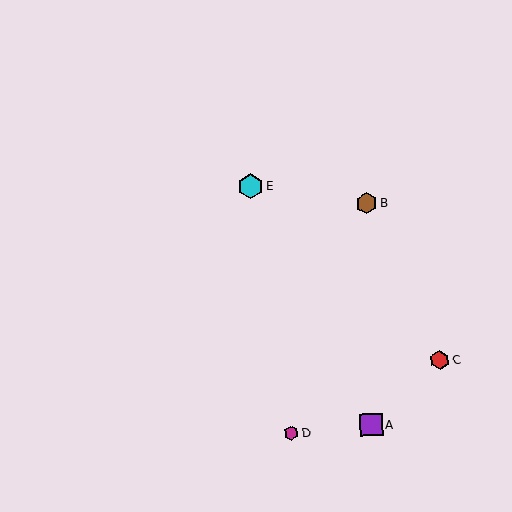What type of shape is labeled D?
Shape D is a magenta hexagon.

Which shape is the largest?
The cyan hexagon (labeled E) is the largest.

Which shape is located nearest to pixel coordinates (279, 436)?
The magenta hexagon (labeled D) at (291, 433) is nearest to that location.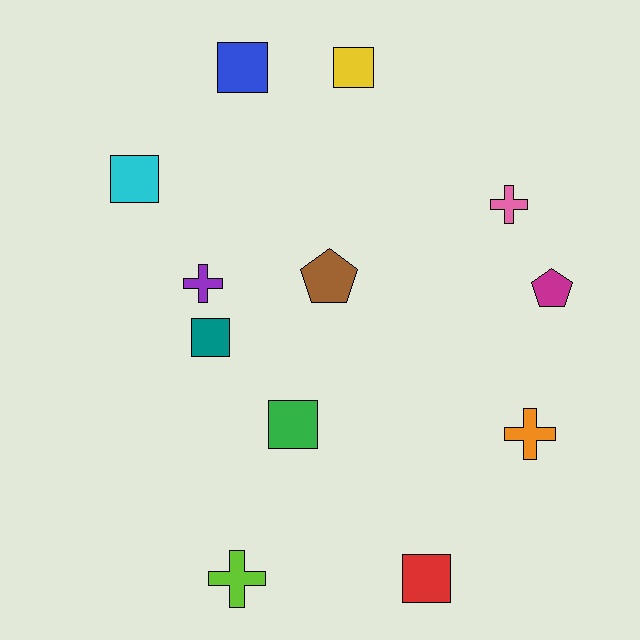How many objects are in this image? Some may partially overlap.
There are 12 objects.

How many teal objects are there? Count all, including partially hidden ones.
There is 1 teal object.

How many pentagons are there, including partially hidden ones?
There are 2 pentagons.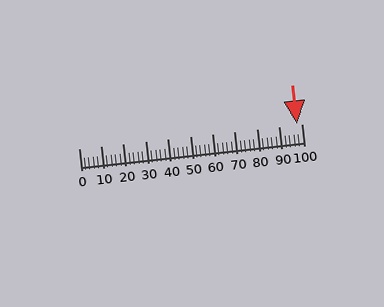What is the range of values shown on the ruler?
The ruler shows values from 0 to 100.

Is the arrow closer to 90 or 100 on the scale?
The arrow is closer to 100.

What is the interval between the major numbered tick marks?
The major tick marks are spaced 10 units apart.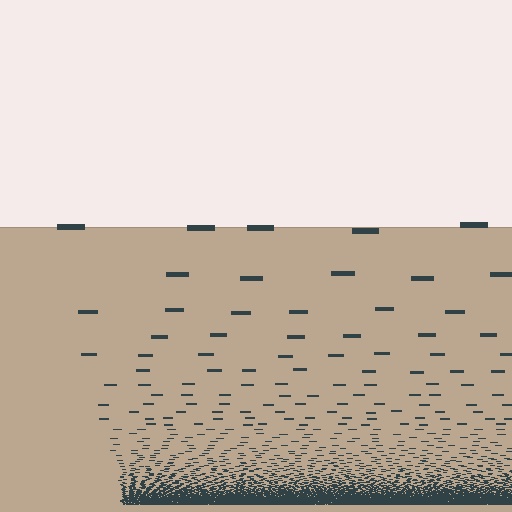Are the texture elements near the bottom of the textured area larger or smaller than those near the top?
Smaller. The gradient is inverted — elements near the bottom are smaller and denser.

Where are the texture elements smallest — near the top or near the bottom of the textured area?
Near the bottom.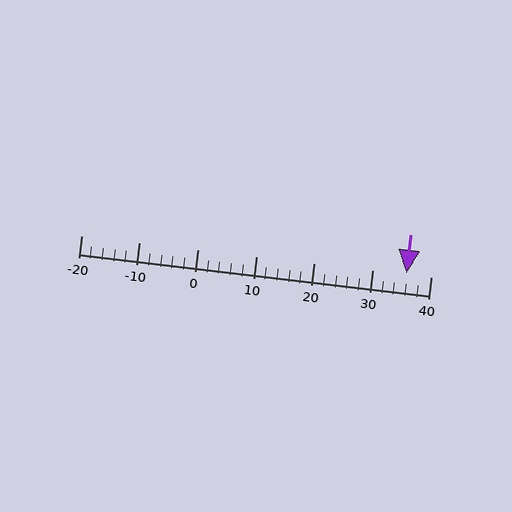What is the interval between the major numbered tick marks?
The major tick marks are spaced 10 units apart.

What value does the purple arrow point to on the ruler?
The purple arrow points to approximately 36.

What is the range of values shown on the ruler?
The ruler shows values from -20 to 40.